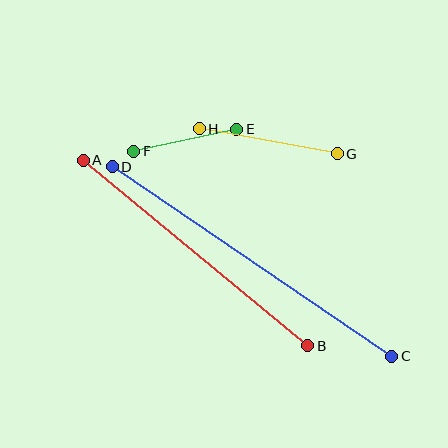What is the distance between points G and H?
The distance is approximately 140 pixels.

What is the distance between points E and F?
The distance is approximately 105 pixels.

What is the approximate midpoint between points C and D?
The midpoint is at approximately (252, 261) pixels.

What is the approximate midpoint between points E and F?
The midpoint is at approximately (185, 140) pixels.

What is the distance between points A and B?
The distance is approximately 291 pixels.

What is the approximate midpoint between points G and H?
The midpoint is at approximately (268, 141) pixels.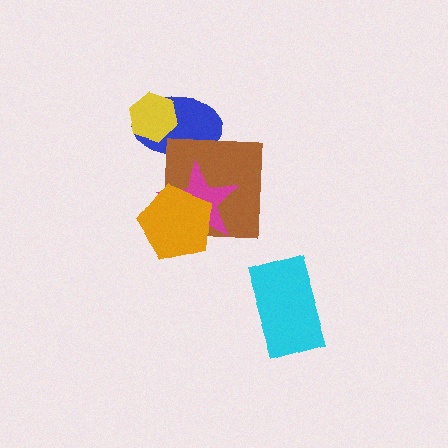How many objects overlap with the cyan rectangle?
0 objects overlap with the cyan rectangle.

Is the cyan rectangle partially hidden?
No, no other shape covers it.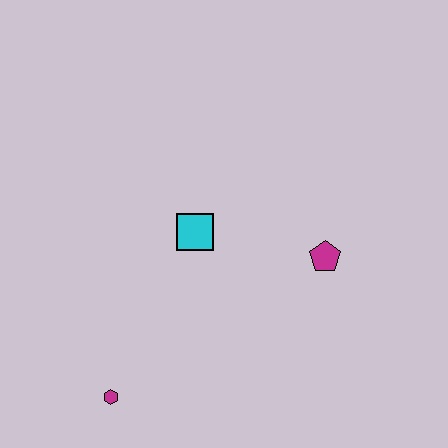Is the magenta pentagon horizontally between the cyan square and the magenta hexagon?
No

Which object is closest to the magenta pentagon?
The cyan square is closest to the magenta pentagon.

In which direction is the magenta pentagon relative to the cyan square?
The magenta pentagon is to the right of the cyan square.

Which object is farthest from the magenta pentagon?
The magenta hexagon is farthest from the magenta pentagon.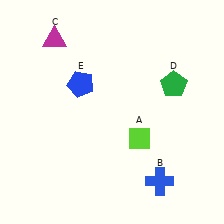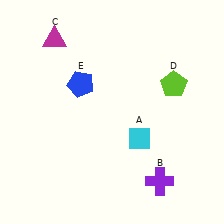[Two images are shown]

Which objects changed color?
A changed from lime to cyan. B changed from blue to purple. D changed from green to lime.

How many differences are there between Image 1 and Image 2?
There are 3 differences between the two images.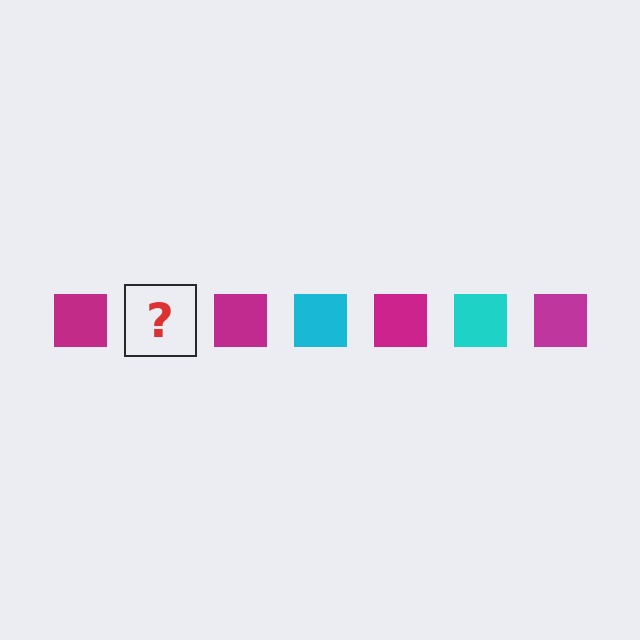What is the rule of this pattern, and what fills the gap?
The rule is that the pattern cycles through magenta, cyan squares. The gap should be filled with a cyan square.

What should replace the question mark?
The question mark should be replaced with a cyan square.